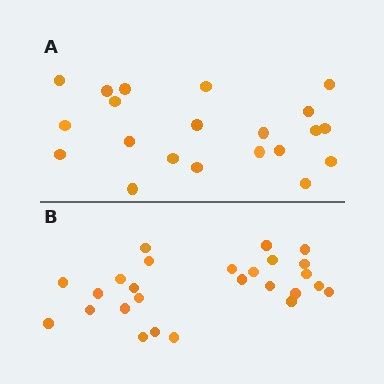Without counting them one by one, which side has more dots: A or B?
Region B (the bottom region) has more dots.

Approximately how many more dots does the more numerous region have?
Region B has about 5 more dots than region A.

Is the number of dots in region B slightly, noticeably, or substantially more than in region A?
Region B has only slightly more — the two regions are fairly close. The ratio is roughly 1.2 to 1.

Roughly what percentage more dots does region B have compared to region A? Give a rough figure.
About 25% more.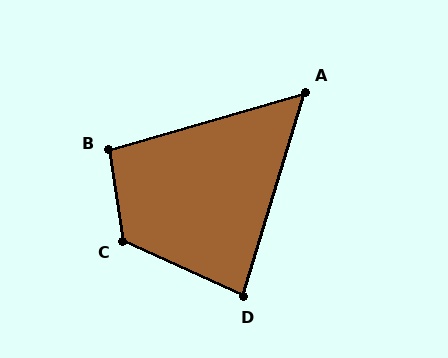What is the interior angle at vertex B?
Approximately 98 degrees (obtuse).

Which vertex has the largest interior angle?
C, at approximately 123 degrees.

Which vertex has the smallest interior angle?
A, at approximately 57 degrees.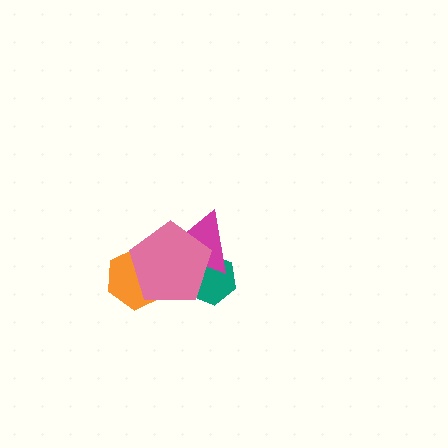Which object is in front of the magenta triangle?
The pink pentagon is in front of the magenta triangle.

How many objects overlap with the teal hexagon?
2 objects overlap with the teal hexagon.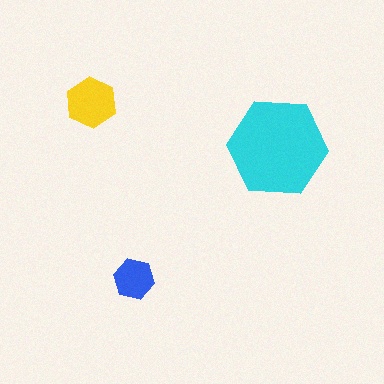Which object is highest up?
The yellow hexagon is topmost.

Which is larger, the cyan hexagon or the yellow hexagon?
The cyan one.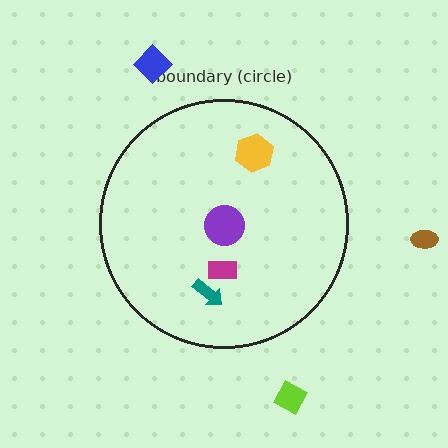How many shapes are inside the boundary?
4 inside, 3 outside.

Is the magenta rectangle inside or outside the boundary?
Inside.